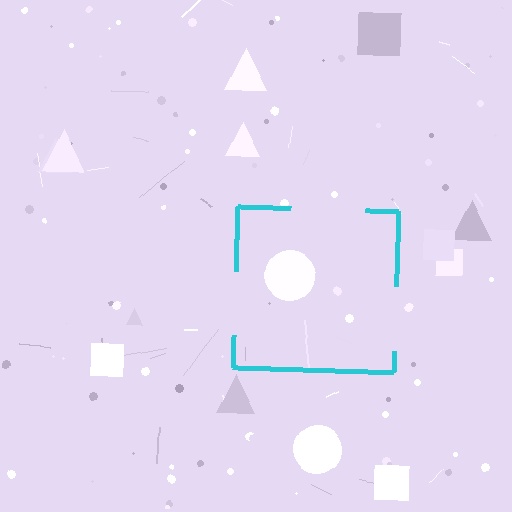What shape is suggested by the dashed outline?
The dashed outline suggests a square.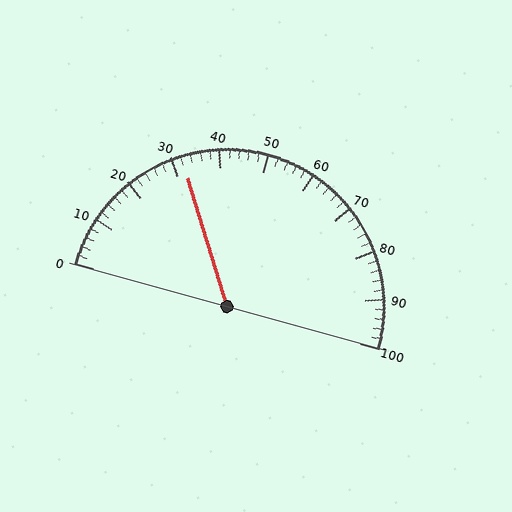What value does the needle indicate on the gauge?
The needle indicates approximately 32.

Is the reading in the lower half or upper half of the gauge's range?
The reading is in the lower half of the range (0 to 100).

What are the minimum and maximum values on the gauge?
The gauge ranges from 0 to 100.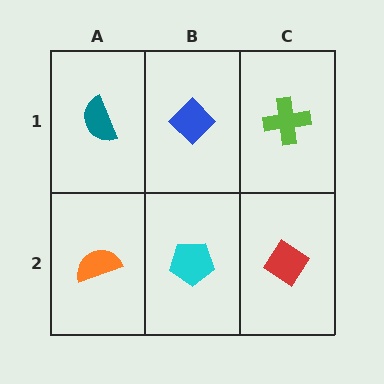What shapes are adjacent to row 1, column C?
A red diamond (row 2, column C), a blue diamond (row 1, column B).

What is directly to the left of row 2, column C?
A cyan pentagon.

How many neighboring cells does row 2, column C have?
2.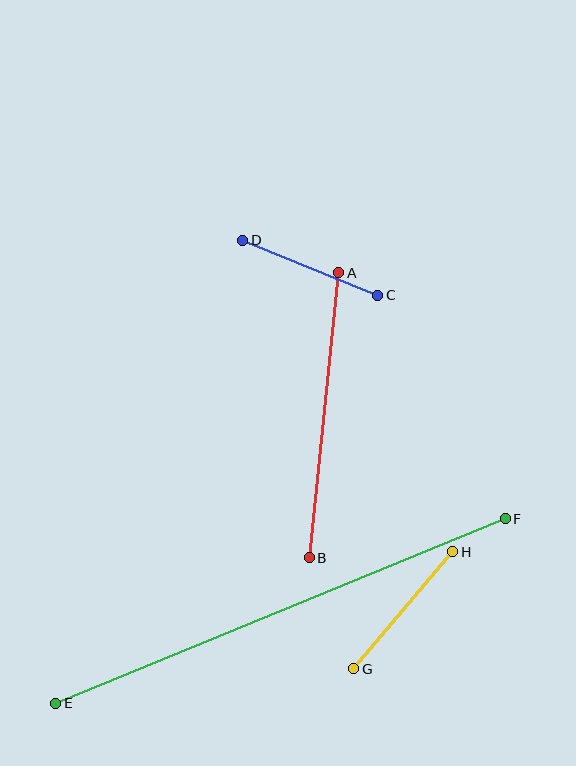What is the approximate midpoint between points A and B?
The midpoint is at approximately (324, 415) pixels.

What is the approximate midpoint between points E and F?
The midpoint is at approximately (281, 611) pixels.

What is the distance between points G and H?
The distance is approximately 153 pixels.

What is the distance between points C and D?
The distance is approximately 146 pixels.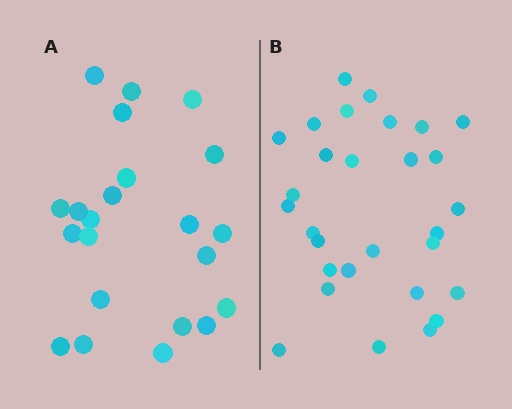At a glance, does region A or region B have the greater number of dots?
Region B (the right region) has more dots.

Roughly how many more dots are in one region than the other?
Region B has roughly 8 or so more dots than region A.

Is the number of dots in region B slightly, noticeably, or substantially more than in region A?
Region B has noticeably more, but not dramatically so. The ratio is roughly 1.3 to 1.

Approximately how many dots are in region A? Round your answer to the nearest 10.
About 20 dots. (The exact count is 22, which rounds to 20.)